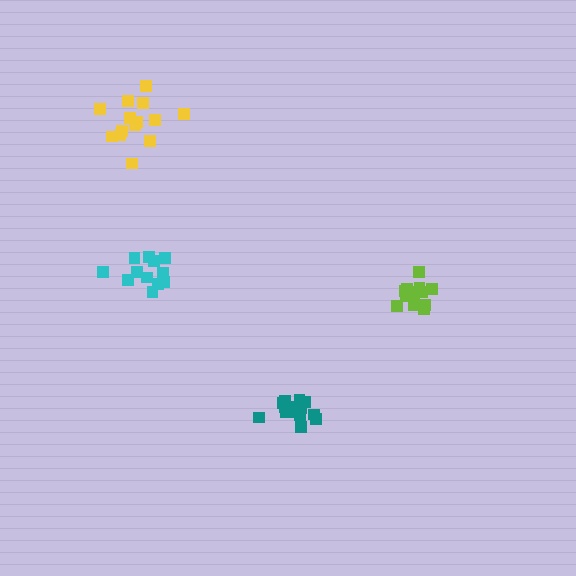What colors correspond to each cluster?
The clusters are colored: lime, cyan, teal, yellow.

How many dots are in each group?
Group 1: 13 dots, Group 2: 12 dots, Group 3: 15 dots, Group 4: 14 dots (54 total).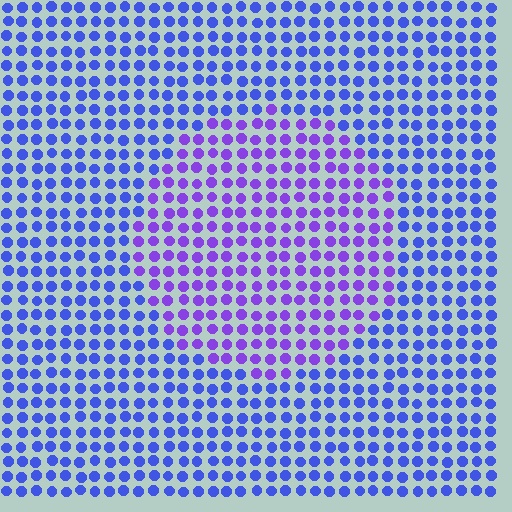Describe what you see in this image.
The image is filled with small blue elements in a uniform arrangement. A circle-shaped region is visible where the elements are tinted to a slightly different hue, forming a subtle color boundary.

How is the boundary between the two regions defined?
The boundary is defined purely by a slight shift in hue (about 34 degrees). Spacing, size, and orientation are identical on both sides.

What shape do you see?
I see a circle.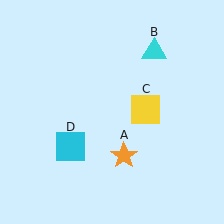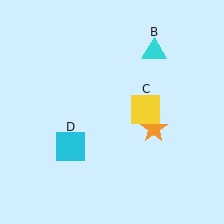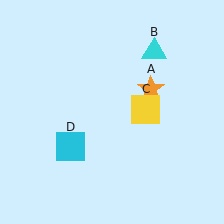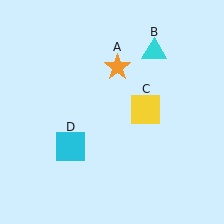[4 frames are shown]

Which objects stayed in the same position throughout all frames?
Cyan triangle (object B) and yellow square (object C) and cyan square (object D) remained stationary.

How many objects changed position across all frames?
1 object changed position: orange star (object A).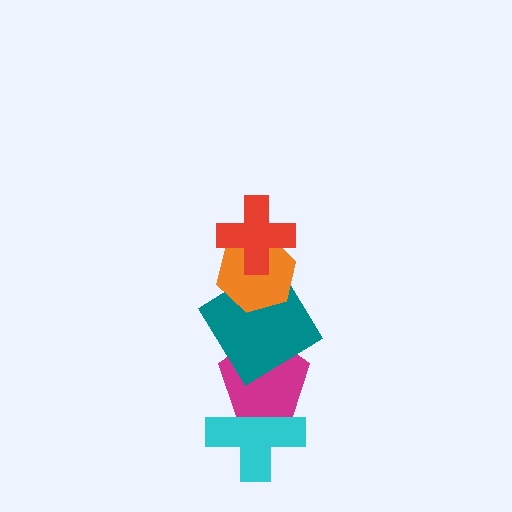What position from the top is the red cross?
The red cross is 1st from the top.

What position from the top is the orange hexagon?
The orange hexagon is 2nd from the top.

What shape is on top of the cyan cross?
The magenta pentagon is on top of the cyan cross.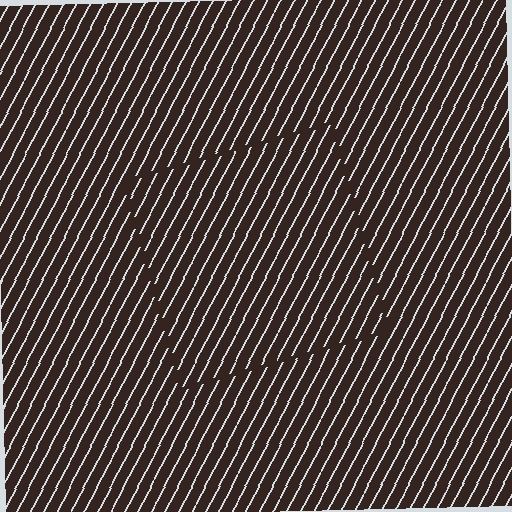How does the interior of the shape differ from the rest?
The interior of the shape contains the same grating, shifted by half a period — the contour is defined by the phase discontinuity where line-ends from the inner and outer gratings abut.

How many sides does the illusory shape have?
4 sides — the line-ends trace a square.